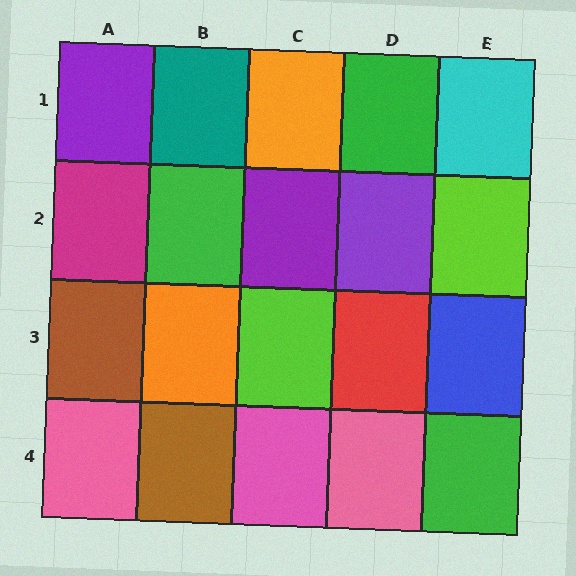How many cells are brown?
2 cells are brown.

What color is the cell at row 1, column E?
Cyan.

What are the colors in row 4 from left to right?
Pink, brown, pink, pink, green.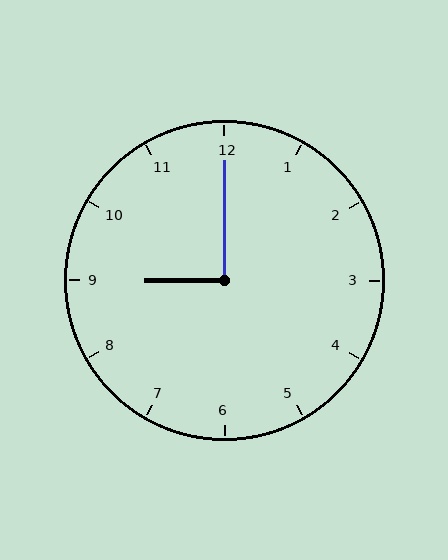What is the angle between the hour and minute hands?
Approximately 90 degrees.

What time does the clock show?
9:00.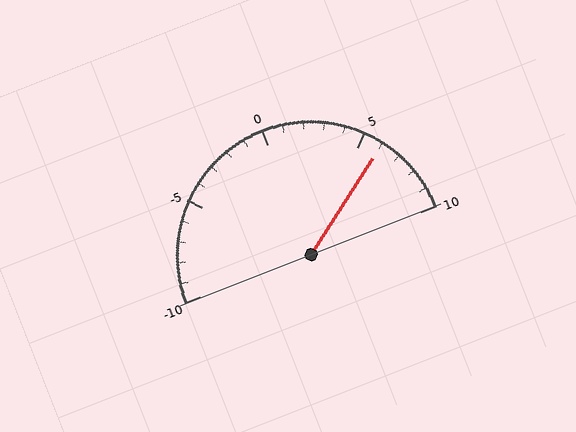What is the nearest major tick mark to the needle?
The nearest major tick mark is 5.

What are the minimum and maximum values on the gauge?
The gauge ranges from -10 to 10.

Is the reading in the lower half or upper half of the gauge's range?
The reading is in the upper half of the range (-10 to 10).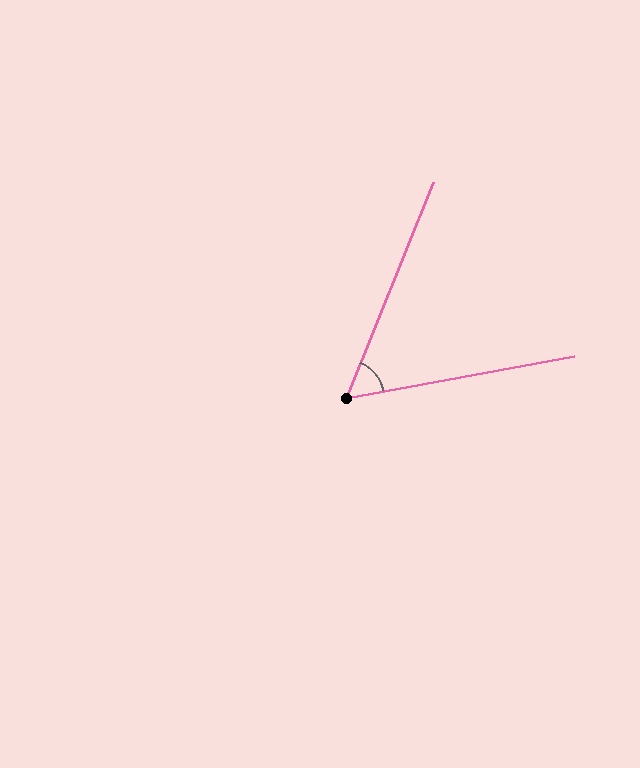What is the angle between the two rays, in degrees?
Approximately 58 degrees.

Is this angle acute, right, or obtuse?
It is acute.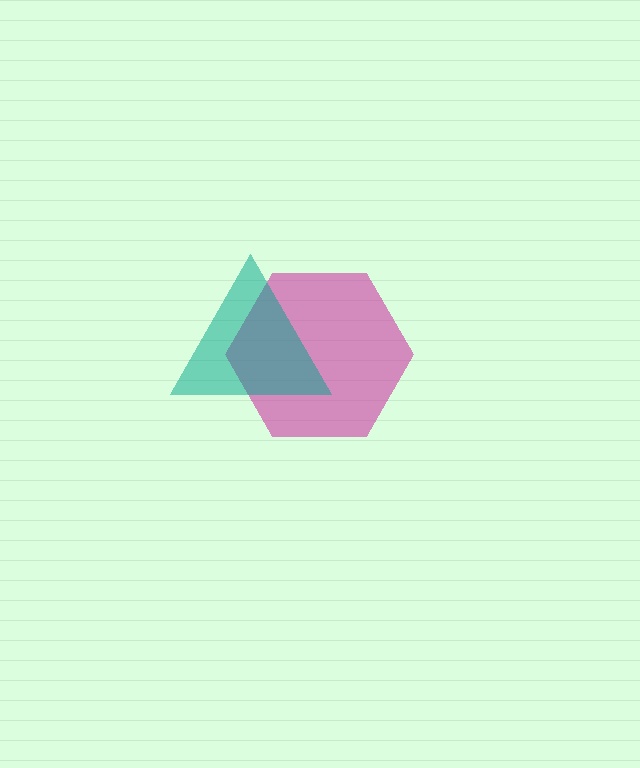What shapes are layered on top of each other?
The layered shapes are: a magenta hexagon, a teal triangle.